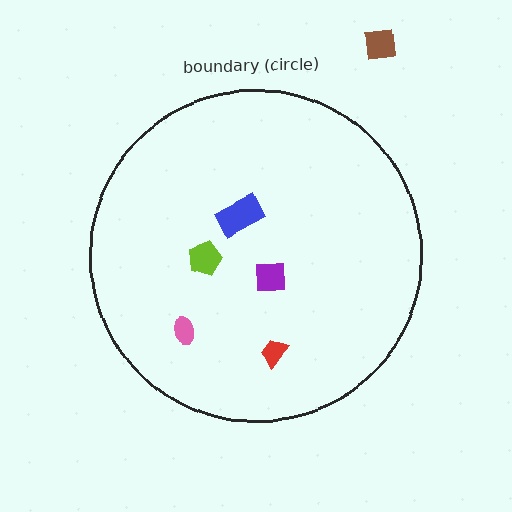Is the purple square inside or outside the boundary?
Inside.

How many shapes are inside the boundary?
5 inside, 1 outside.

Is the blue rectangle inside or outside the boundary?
Inside.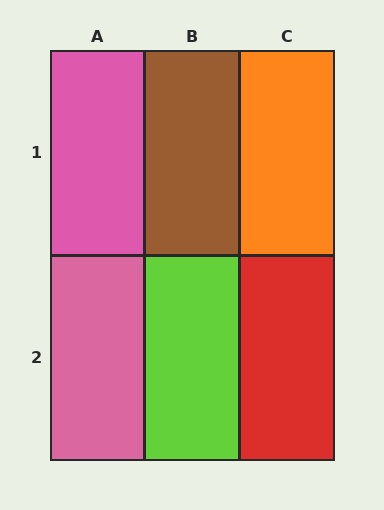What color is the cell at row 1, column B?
Brown.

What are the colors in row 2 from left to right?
Pink, lime, red.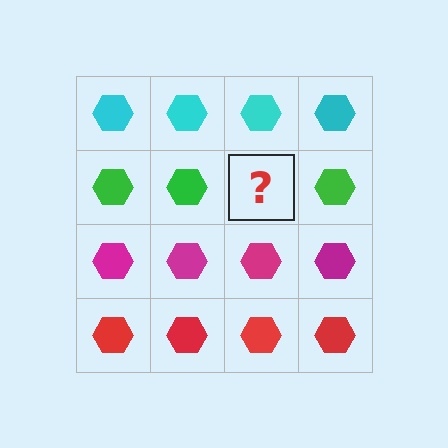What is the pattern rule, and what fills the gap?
The rule is that each row has a consistent color. The gap should be filled with a green hexagon.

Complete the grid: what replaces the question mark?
The question mark should be replaced with a green hexagon.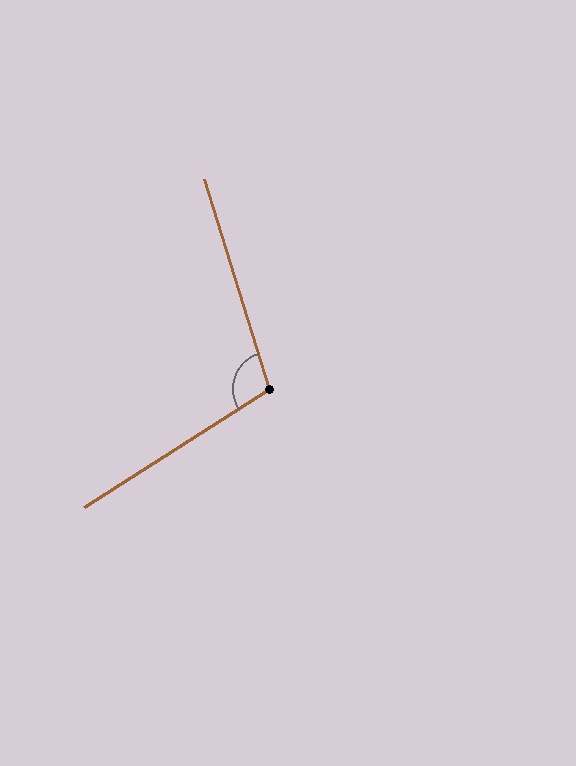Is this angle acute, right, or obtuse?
It is obtuse.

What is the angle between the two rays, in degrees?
Approximately 105 degrees.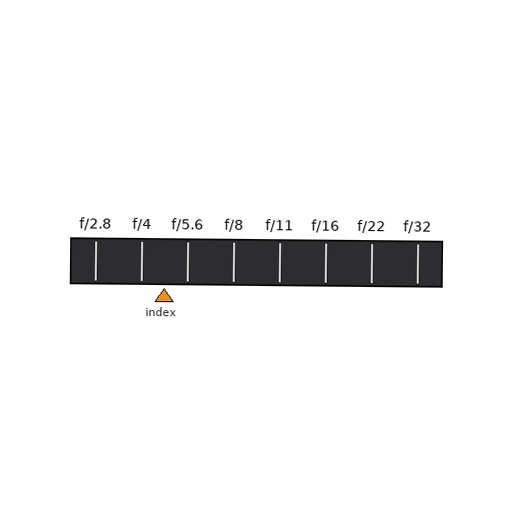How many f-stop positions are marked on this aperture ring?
There are 8 f-stop positions marked.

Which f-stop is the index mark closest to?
The index mark is closest to f/5.6.